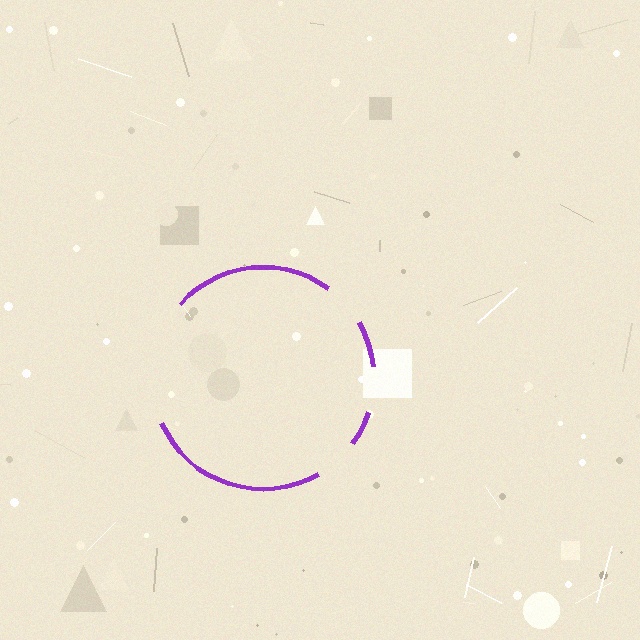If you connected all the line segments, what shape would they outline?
They would outline a circle.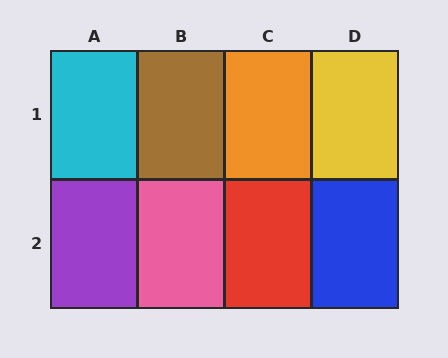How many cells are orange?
1 cell is orange.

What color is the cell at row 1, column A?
Cyan.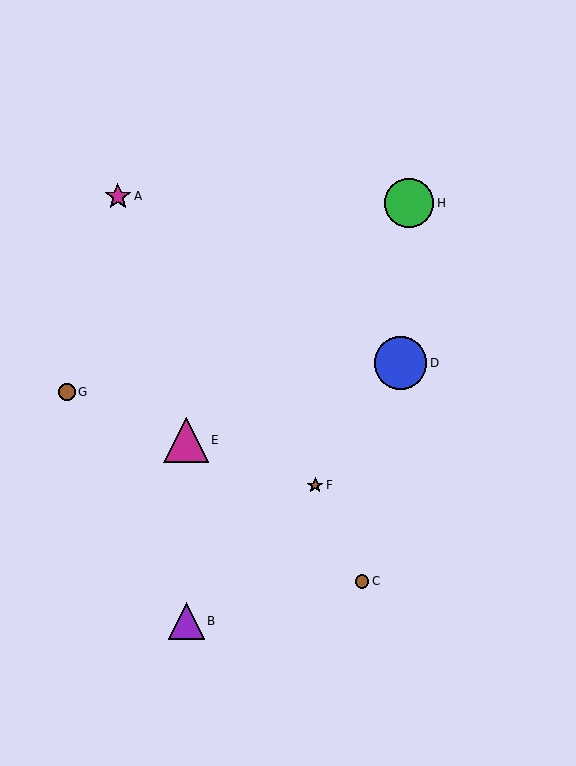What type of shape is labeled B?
Shape B is a purple triangle.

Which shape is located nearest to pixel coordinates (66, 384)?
The brown circle (labeled G) at (67, 392) is nearest to that location.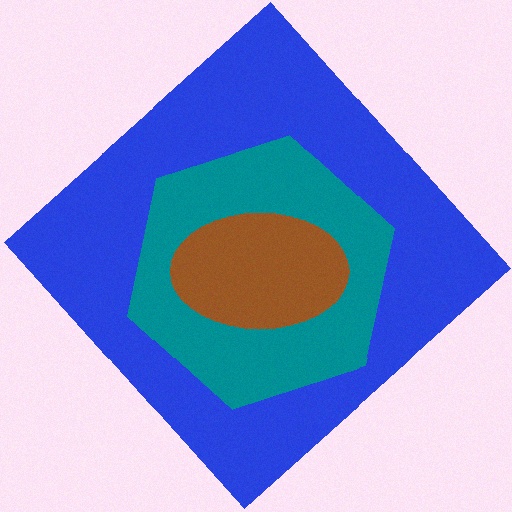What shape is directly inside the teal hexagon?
The brown ellipse.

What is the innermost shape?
The brown ellipse.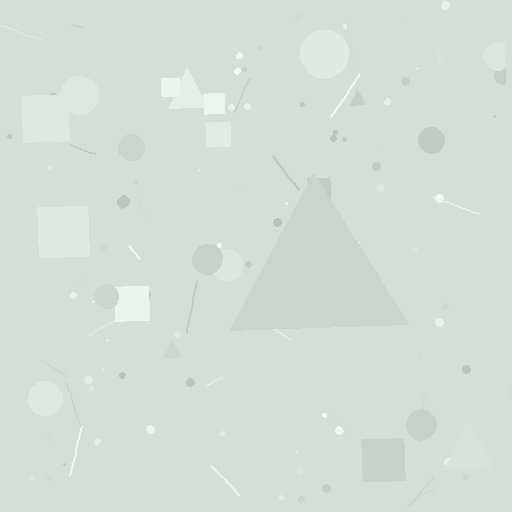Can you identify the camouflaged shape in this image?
The camouflaged shape is a triangle.